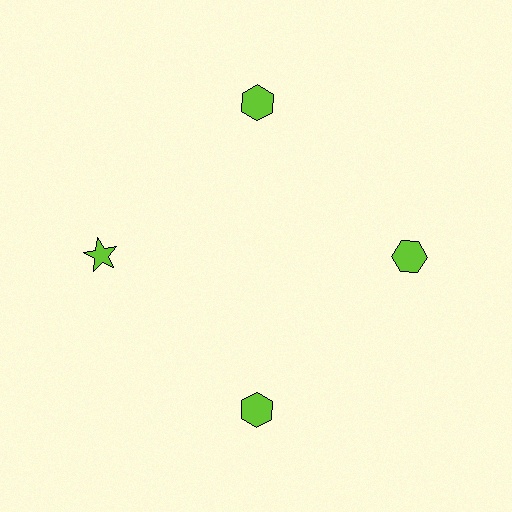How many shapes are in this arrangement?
There are 4 shapes arranged in a ring pattern.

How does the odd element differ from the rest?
It has a different shape: star instead of hexagon.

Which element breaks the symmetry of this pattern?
The lime star at roughly the 9 o'clock position breaks the symmetry. All other shapes are lime hexagons.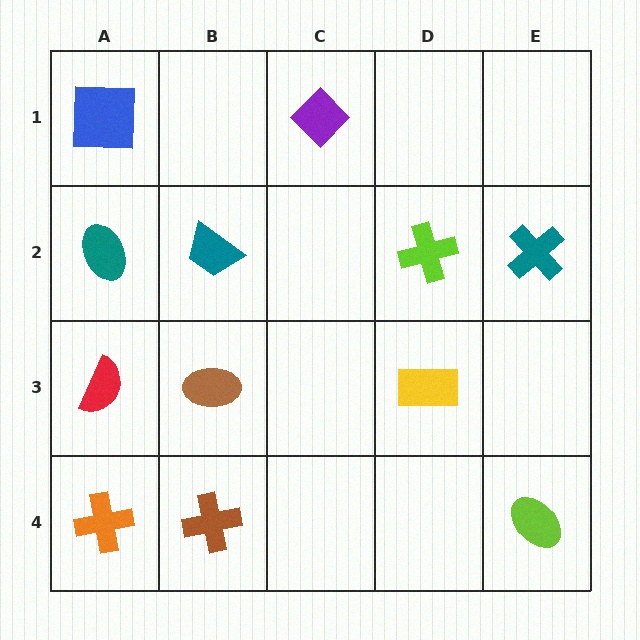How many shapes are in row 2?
4 shapes.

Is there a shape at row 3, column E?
No, that cell is empty.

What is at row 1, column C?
A purple diamond.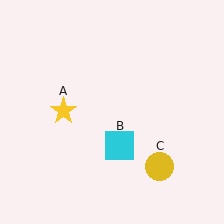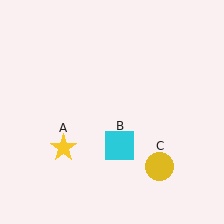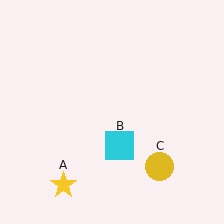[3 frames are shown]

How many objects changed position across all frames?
1 object changed position: yellow star (object A).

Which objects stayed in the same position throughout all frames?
Cyan square (object B) and yellow circle (object C) remained stationary.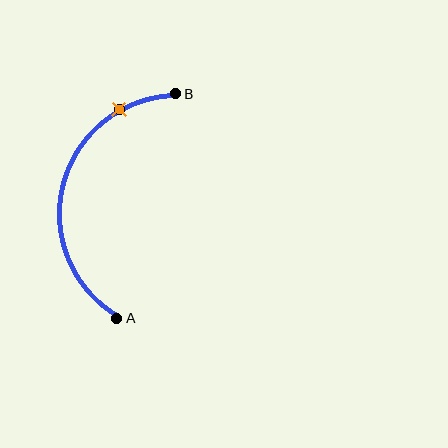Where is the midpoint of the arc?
The arc midpoint is the point on the curve farthest from the straight line joining A and B. It sits to the left of that line.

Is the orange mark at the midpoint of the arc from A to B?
No. The orange mark lies on the arc but is closer to endpoint B. The arc midpoint would be at the point on the curve equidistant along the arc from both A and B.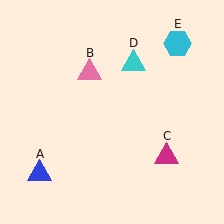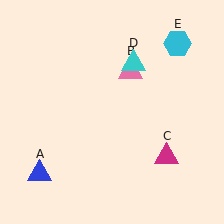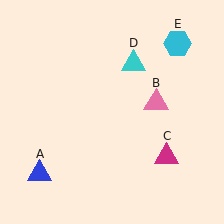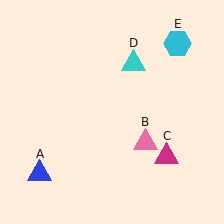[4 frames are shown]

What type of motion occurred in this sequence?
The pink triangle (object B) rotated clockwise around the center of the scene.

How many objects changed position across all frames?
1 object changed position: pink triangle (object B).